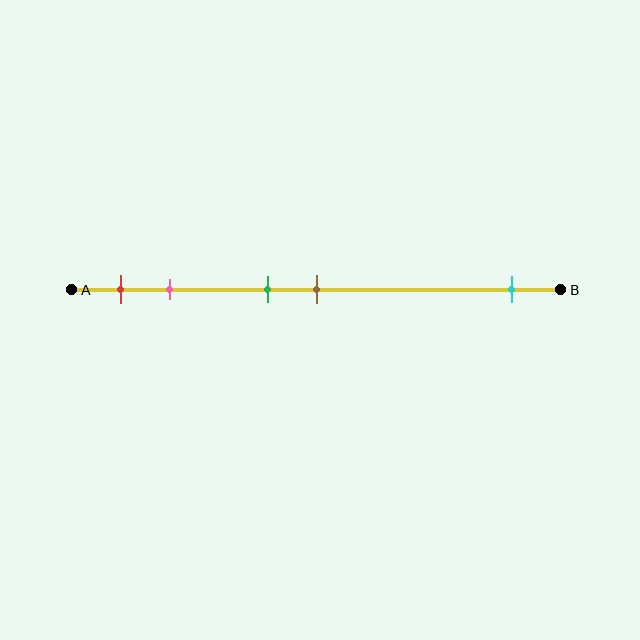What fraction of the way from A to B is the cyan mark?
The cyan mark is approximately 90% (0.9) of the way from A to B.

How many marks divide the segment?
There are 5 marks dividing the segment.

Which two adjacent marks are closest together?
The green and brown marks are the closest adjacent pair.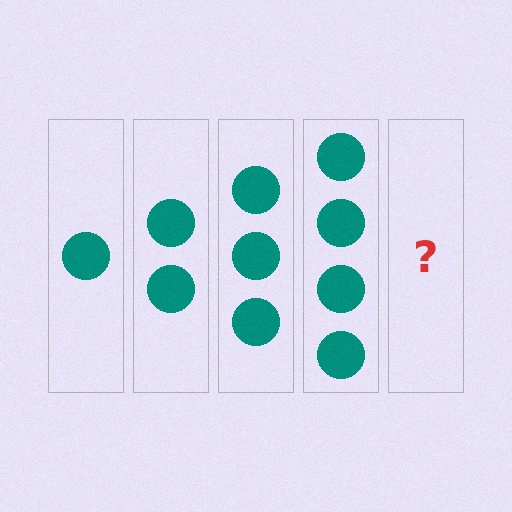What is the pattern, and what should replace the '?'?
The pattern is that each step adds one more circle. The '?' should be 5 circles.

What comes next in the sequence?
The next element should be 5 circles.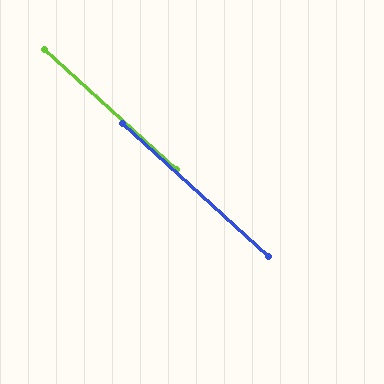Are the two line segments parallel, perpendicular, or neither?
Parallel — their directions differ by only 0.2°.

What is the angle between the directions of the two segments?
Approximately 0 degrees.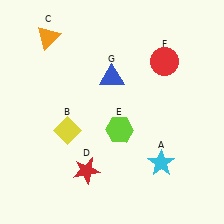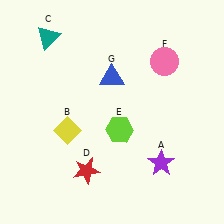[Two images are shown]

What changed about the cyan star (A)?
In Image 1, A is cyan. In Image 2, it changed to purple.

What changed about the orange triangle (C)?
In Image 1, C is orange. In Image 2, it changed to teal.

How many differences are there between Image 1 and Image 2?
There are 3 differences between the two images.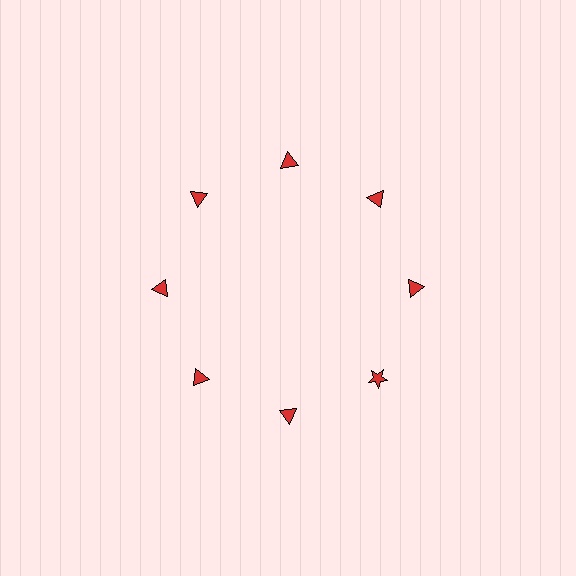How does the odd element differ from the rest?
It has a different shape: star instead of triangle.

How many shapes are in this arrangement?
There are 8 shapes arranged in a ring pattern.